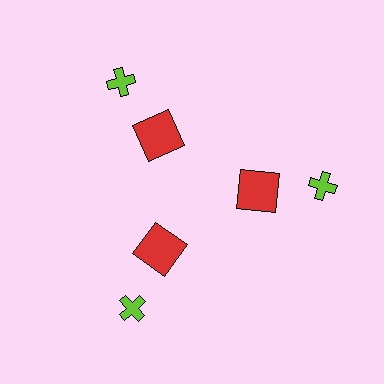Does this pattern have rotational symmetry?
Yes, this pattern has 3-fold rotational symmetry. It looks the same after rotating 120 degrees around the center.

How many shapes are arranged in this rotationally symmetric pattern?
There are 6 shapes, arranged in 3 groups of 2.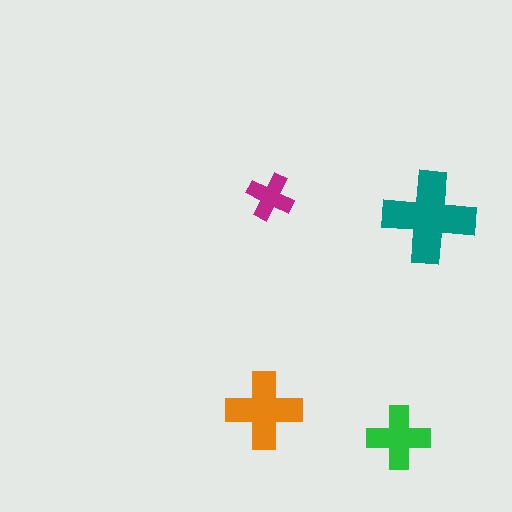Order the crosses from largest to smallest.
the teal one, the orange one, the green one, the magenta one.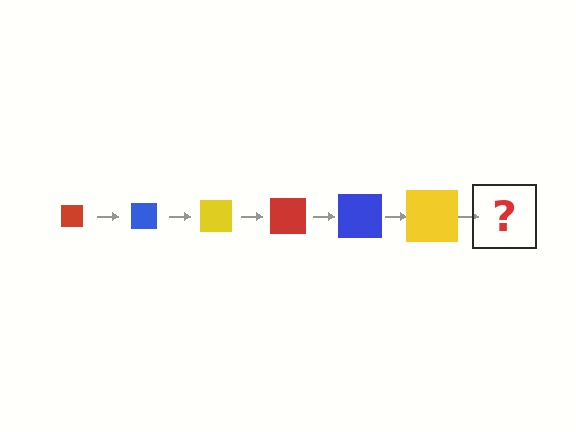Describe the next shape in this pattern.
It should be a red square, larger than the previous one.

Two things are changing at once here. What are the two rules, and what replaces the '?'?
The two rules are that the square grows larger each step and the color cycles through red, blue, and yellow. The '?' should be a red square, larger than the previous one.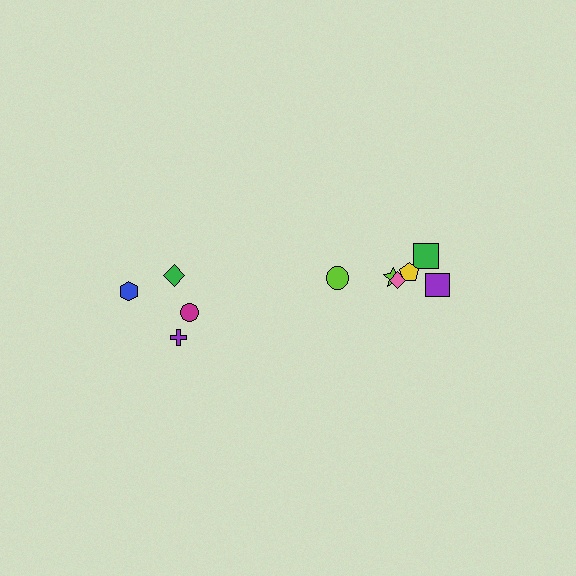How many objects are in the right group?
There are 6 objects.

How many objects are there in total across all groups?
There are 10 objects.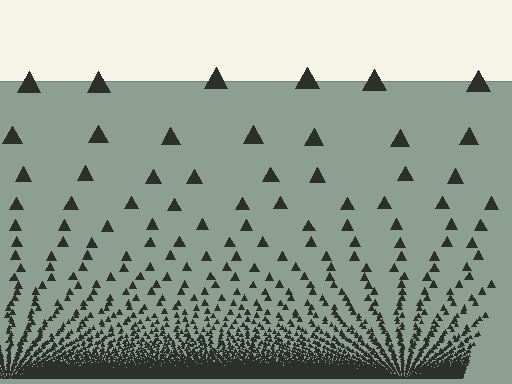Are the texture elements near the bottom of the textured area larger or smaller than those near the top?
Smaller. The gradient is inverted — elements near the bottom are smaller and denser.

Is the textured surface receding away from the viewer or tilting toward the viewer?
The surface appears to tilt toward the viewer. Texture elements get larger and sparser toward the top.